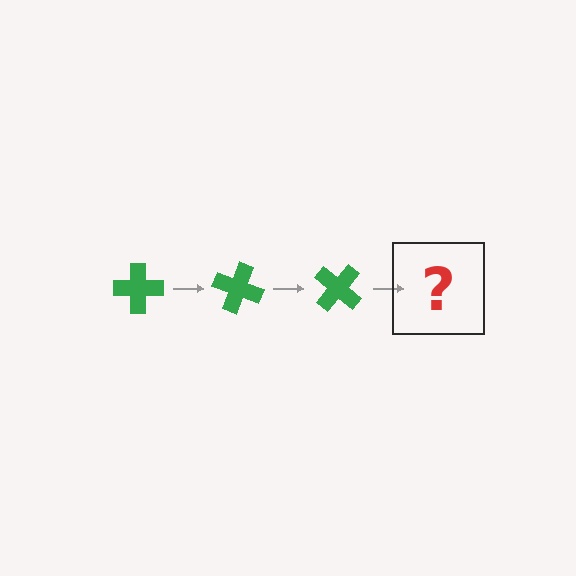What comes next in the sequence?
The next element should be a green cross rotated 60 degrees.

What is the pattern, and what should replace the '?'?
The pattern is that the cross rotates 20 degrees each step. The '?' should be a green cross rotated 60 degrees.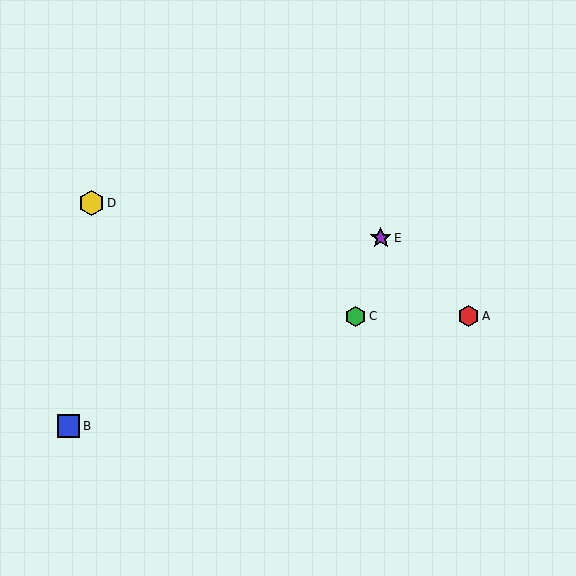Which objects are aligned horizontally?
Objects A, C are aligned horizontally.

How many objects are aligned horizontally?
2 objects (A, C) are aligned horizontally.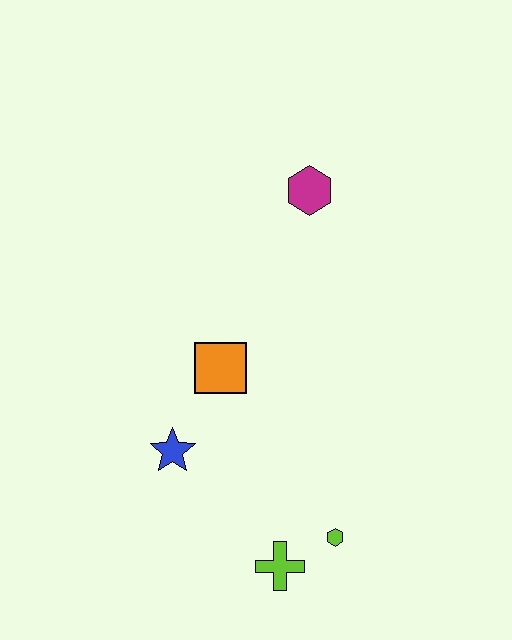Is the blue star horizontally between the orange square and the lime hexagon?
No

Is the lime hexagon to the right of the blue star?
Yes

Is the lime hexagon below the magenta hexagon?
Yes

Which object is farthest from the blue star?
The magenta hexagon is farthest from the blue star.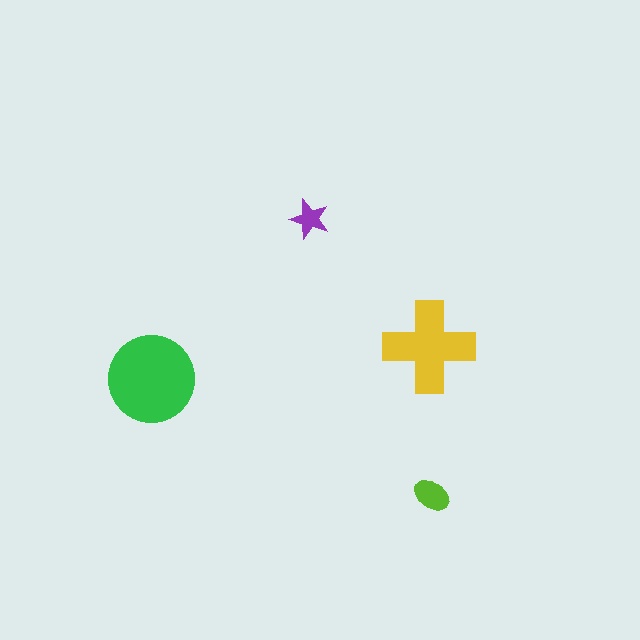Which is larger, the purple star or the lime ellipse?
The lime ellipse.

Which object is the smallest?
The purple star.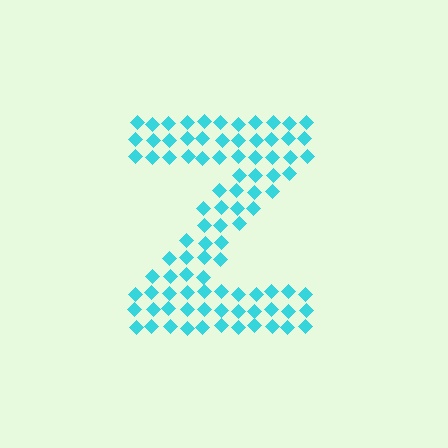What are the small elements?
The small elements are diamonds.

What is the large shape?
The large shape is the letter Z.